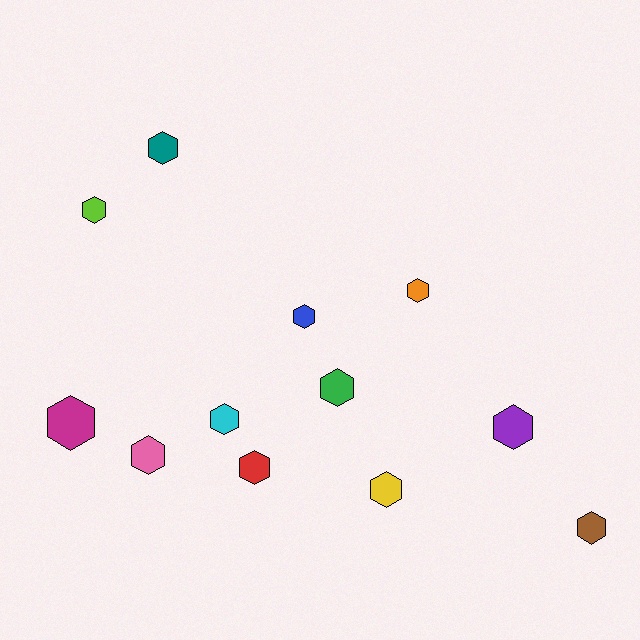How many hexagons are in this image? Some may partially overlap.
There are 12 hexagons.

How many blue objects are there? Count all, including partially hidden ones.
There is 1 blue object.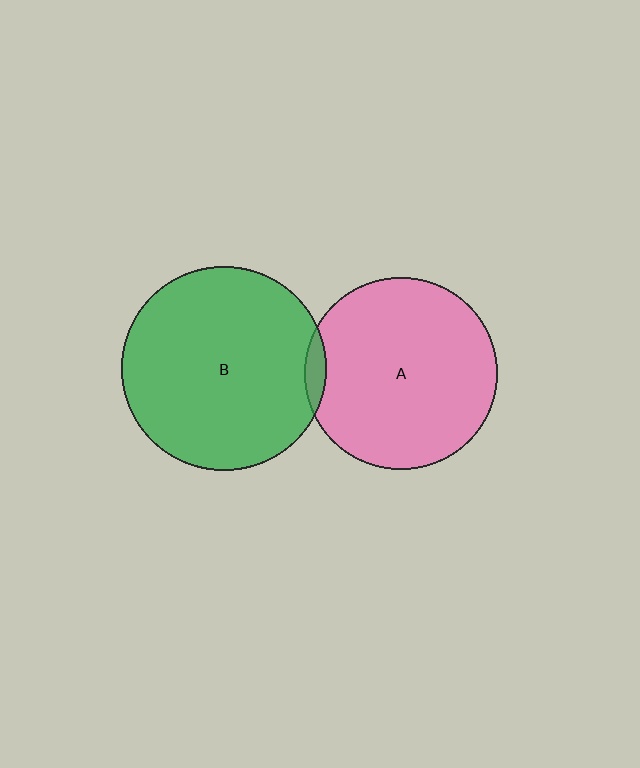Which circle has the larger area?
Circle B (green).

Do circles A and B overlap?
Yes.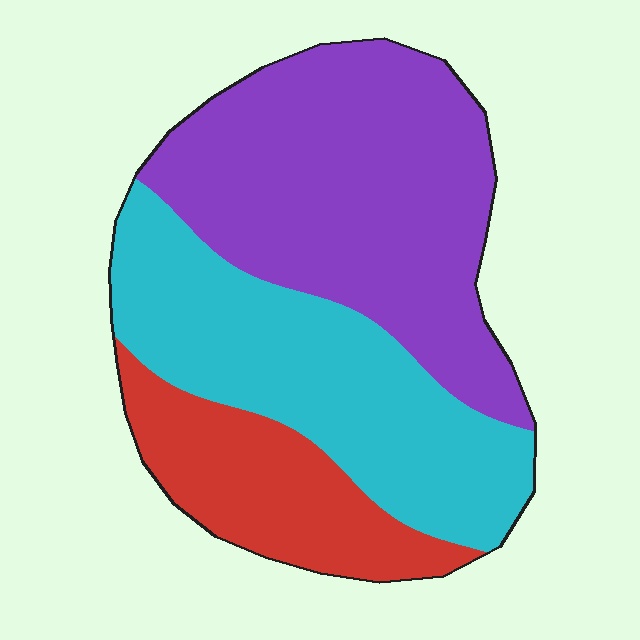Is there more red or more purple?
Purple.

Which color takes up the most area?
Purple, at roughly 45%.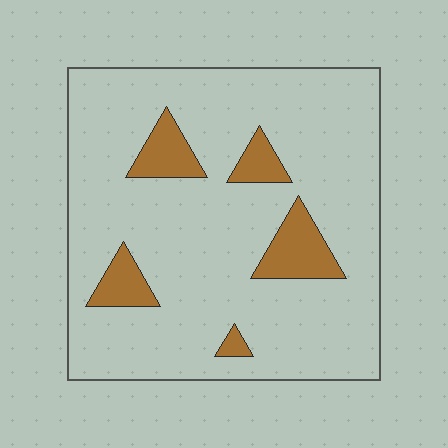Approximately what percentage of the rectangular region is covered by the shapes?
Approximately 15%.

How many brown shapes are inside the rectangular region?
5.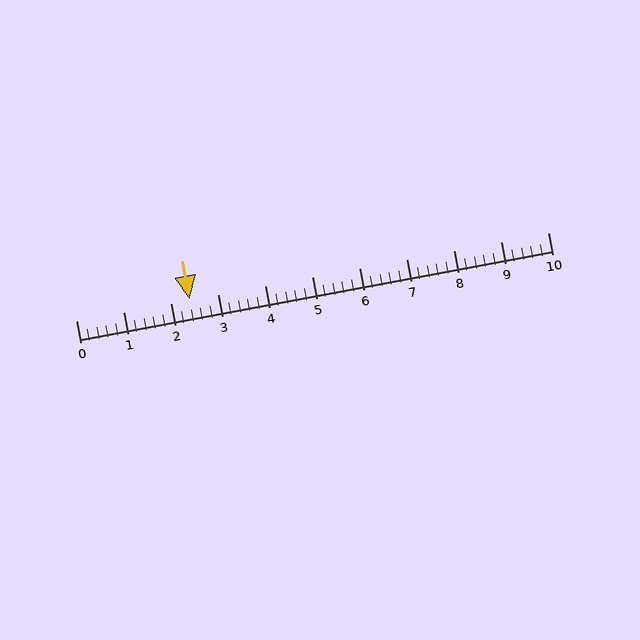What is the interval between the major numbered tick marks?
The major tick marks are spaced 1 units apart.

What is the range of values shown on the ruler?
The ruler shows values from 0 to 10.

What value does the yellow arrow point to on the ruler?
The yellow arrow points to approximately 2.4.